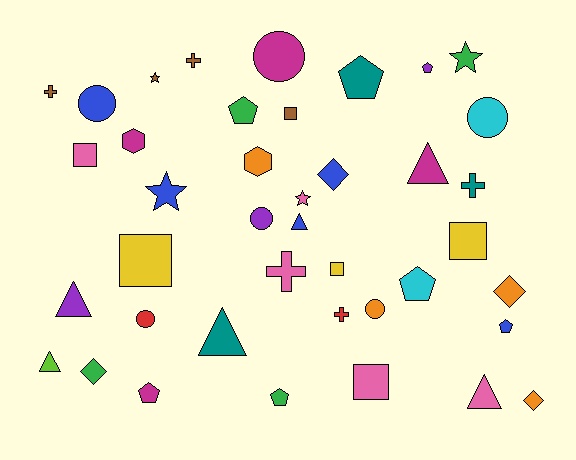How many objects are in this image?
There are 40 objects.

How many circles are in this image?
There are 6 circles.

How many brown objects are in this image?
There are 4 brown objects.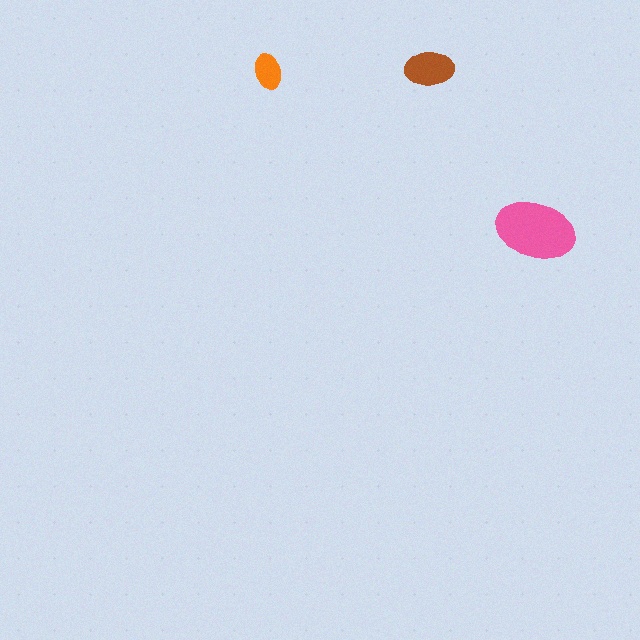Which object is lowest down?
The pink ellipse is bottommost.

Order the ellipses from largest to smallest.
the pink one, the brown one, the orange one.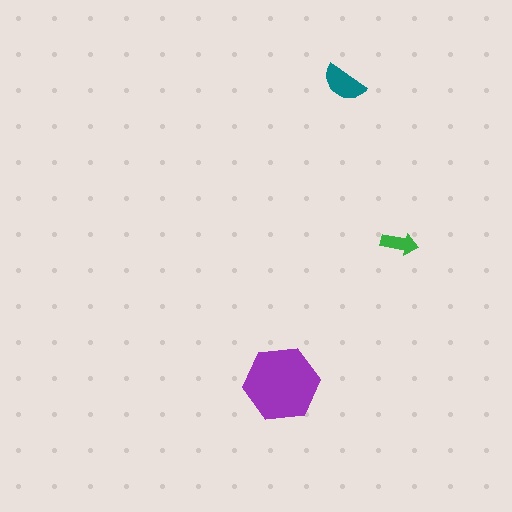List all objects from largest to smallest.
The purple hexagon, the teal semicircle, the green arrow.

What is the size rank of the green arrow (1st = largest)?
3rd.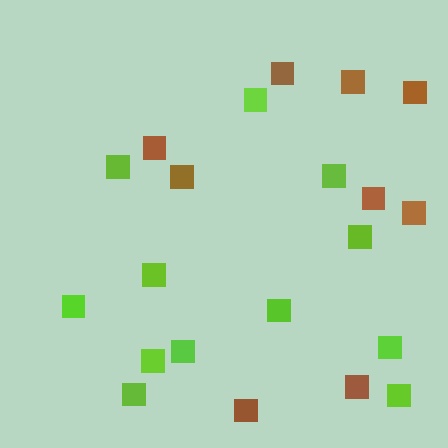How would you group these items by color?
There are 2 groups: one group of lime squares (12) and one group of brown squares (9).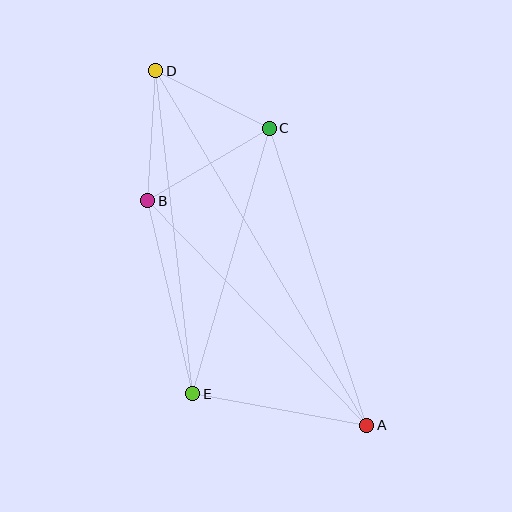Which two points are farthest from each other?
Points A and D are farthest from each other.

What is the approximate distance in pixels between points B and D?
The distance between B and D is approximately 131 pixels.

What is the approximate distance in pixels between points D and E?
The distance between D and E is approximately 325 pixels.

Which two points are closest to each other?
Points C and D are closest to each other.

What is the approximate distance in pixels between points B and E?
The distance between B and E is approximately 198 pixels.